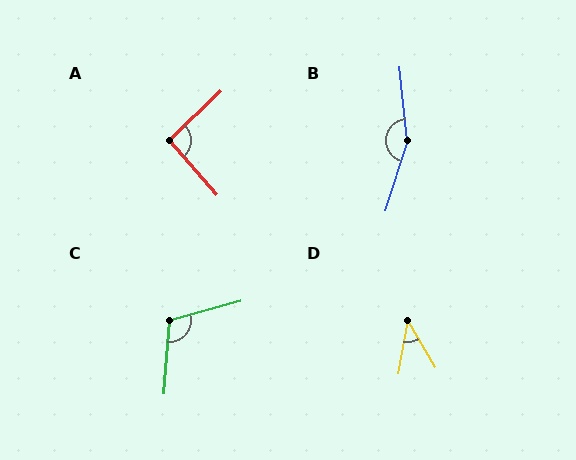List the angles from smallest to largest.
D (41°), A (93°), C (109°), B (156°).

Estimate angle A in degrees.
Approximately 93 degrees.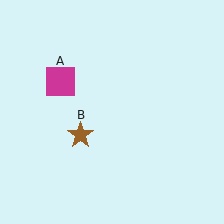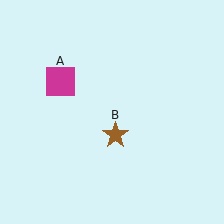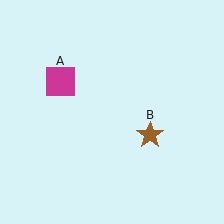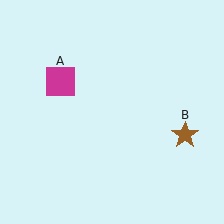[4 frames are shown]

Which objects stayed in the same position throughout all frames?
Magenta square (object A) remained stationary.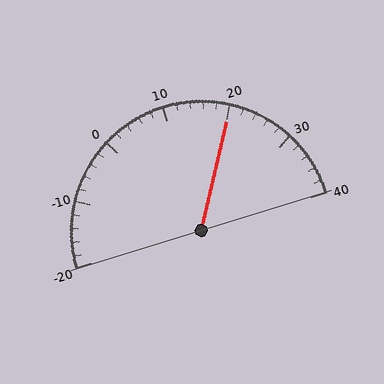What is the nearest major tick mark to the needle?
The nearest major tick mark is 20.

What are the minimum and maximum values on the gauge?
The gauge ranges from -20 to 40.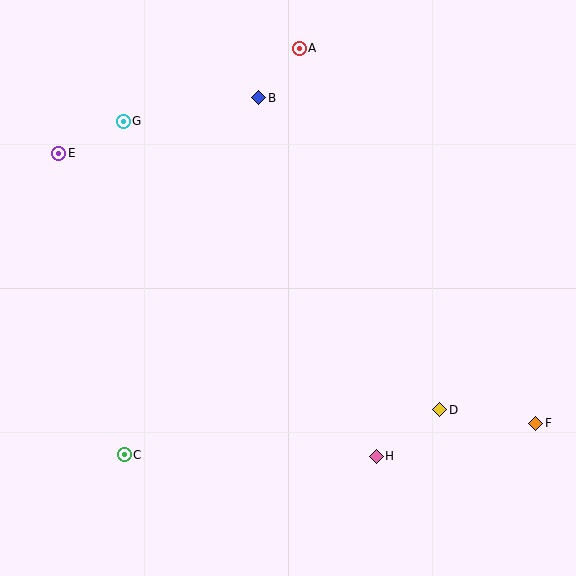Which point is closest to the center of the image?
Point H at (376, 456) is closest to the center.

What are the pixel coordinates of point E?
Point E is at (59, 153).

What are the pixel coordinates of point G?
Point G is at (123, 121).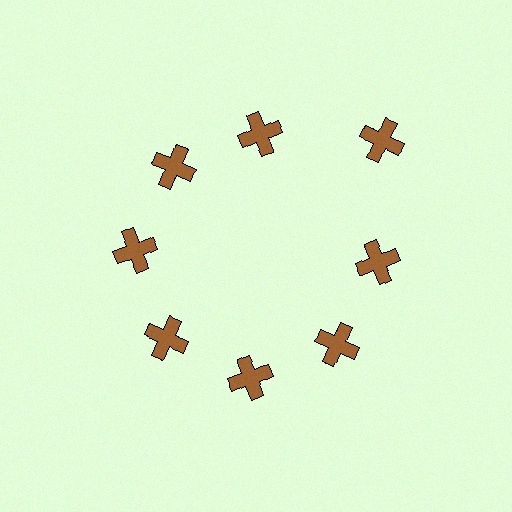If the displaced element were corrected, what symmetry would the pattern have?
It would have 8-fold rotational symmetry — the pattern would map onto itself every 45 degrees.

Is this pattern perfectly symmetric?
No. The 8 brown crosses are arranged in a ring, but one element near the 2 o'clock position is pushed outward from the center, breaking the 8-fold rotational symmetry.